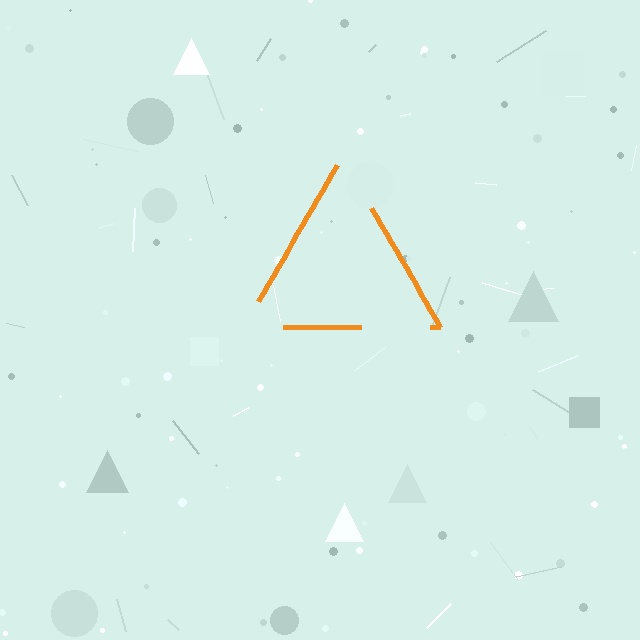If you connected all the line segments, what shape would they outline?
They would outline a triangle.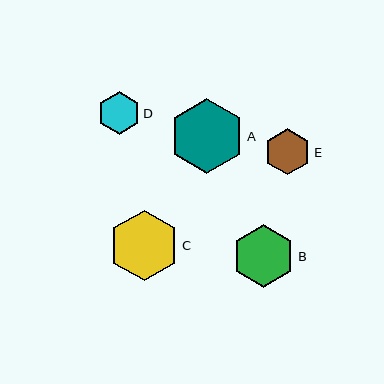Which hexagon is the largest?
Hexagon A is the largest with a size of approximately 75 pixels.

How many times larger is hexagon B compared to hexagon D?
Hexagon B is approximately 1.5 times the size of hexagon D.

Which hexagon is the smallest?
Hexagon D is the smallest with a size of approximately 43 pixels.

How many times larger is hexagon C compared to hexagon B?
Hexagon C is approximately 1.1 times the size of hexagon B.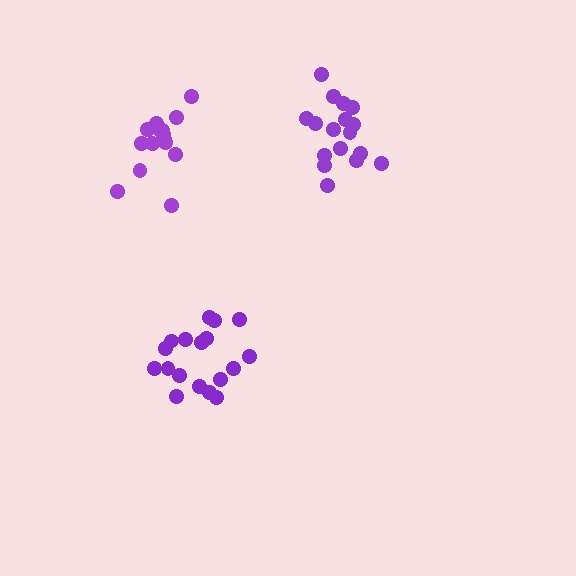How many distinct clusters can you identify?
There are 3 distinct clusters.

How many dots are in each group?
Group 1: 18 dots, Group 2: 17 dots, Group 3: 15 dots (50 total).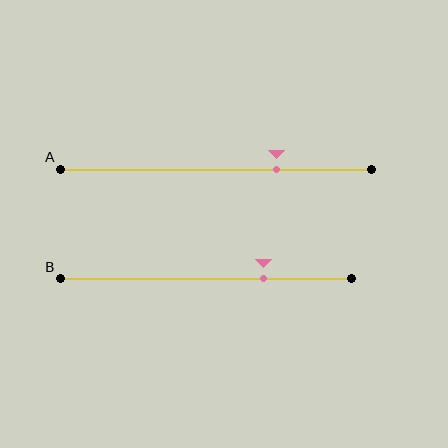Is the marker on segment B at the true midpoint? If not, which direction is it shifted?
No, the marker on segment B is shifted to the right by about 20% of the segment length.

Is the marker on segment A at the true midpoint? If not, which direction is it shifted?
No, the marker on segment A is shifted to the right by about 19% of the segment length.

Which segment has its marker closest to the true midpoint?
Segment A has its marker closest to the true midpoint.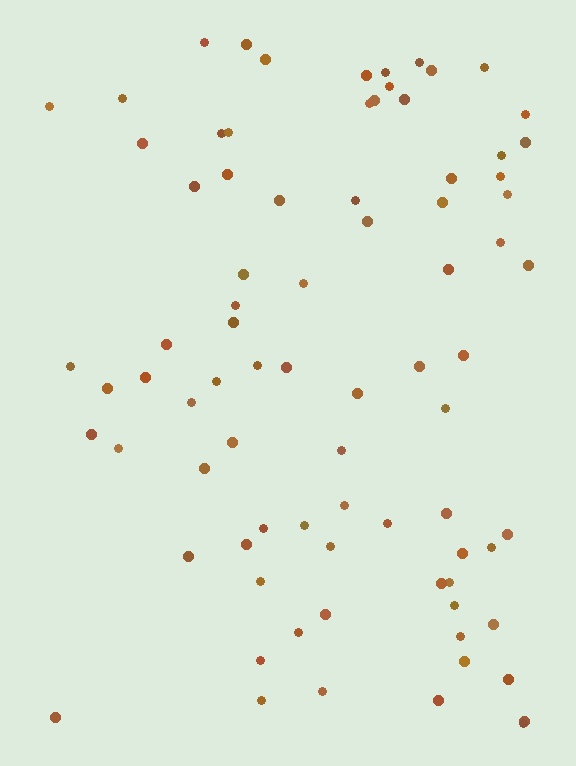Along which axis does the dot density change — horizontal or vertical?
Horizontal.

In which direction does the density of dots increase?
From left to right, with the right side densest.